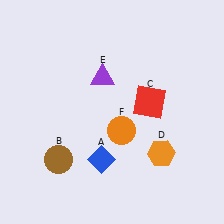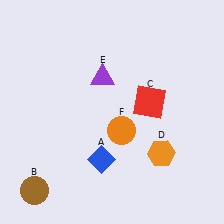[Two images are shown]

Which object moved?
The brown circle (B) moved down.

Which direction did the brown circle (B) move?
The brown circle (B) moved down.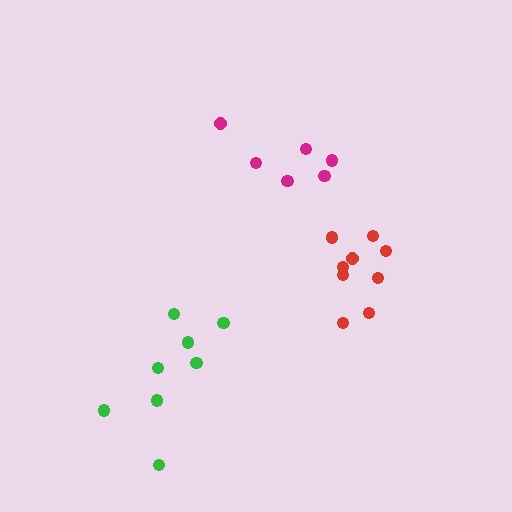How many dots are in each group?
Group 1: 9 dots, Group 2: 6 dots, Group 3: 8 dots (23 total).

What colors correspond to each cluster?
The clusters are colored: red, magenta, green.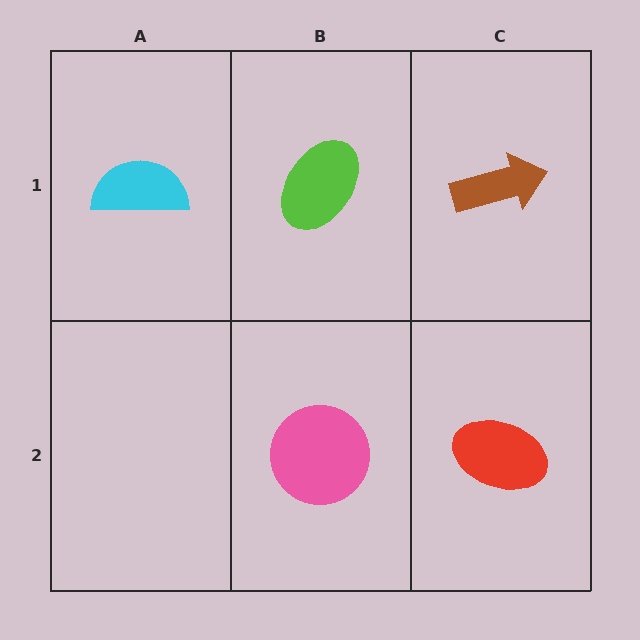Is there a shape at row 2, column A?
No, that cell is empty.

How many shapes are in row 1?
3 shapes.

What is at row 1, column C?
A brown arrow.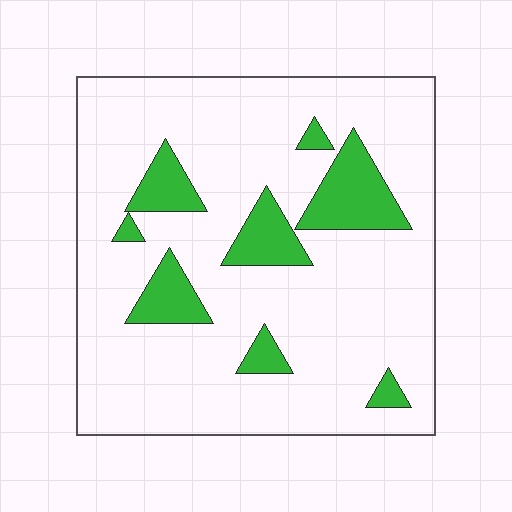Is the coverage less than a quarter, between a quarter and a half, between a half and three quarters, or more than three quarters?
Less than a quarter.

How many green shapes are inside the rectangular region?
8.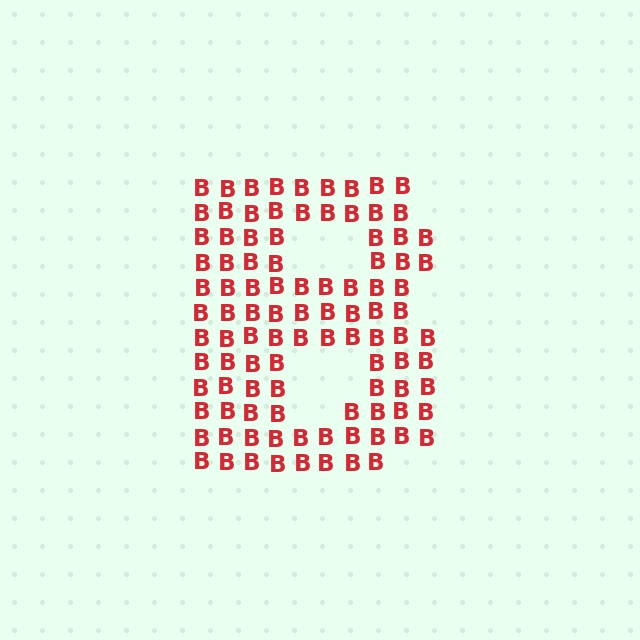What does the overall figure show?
The overall figure shows the letter B.